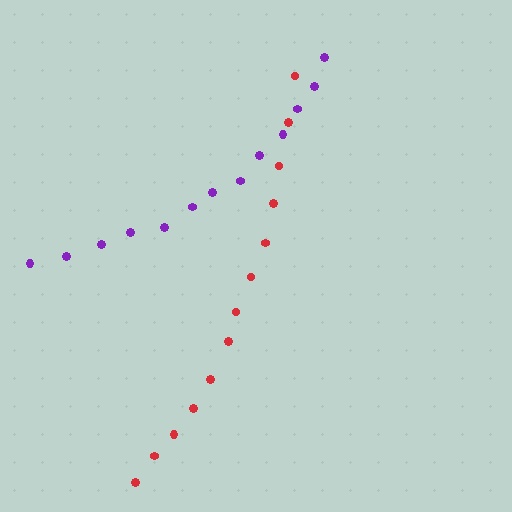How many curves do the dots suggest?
There are 2 distinct paths.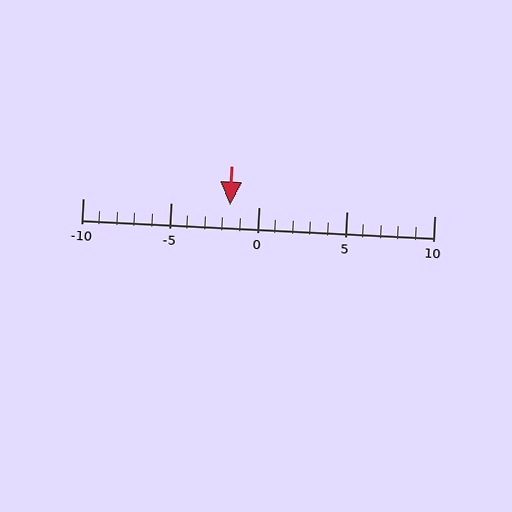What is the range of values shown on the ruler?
The ruler shows values from -10 to 10.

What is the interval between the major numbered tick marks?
The major tick marks are spaced 5 units apart.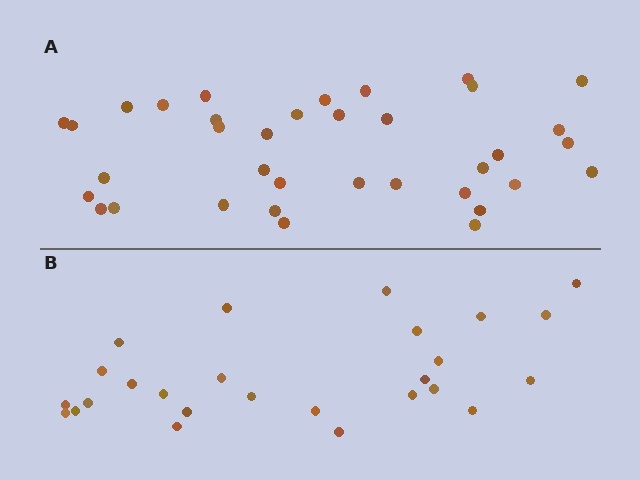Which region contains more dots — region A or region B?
Region A (the top region) has more dots.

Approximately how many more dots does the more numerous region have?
Region A has roughly 10 or so more dots than region B.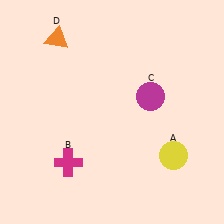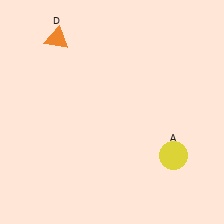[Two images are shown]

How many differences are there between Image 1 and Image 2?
There are 2 differences between the two images.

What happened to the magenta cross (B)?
The magenta cross (B) was removed in Image 2. It was in the bottom-left area of Image 1.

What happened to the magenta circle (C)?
The magenta circle (C) was removed in Image 2. It was in the top-right area of Image 1.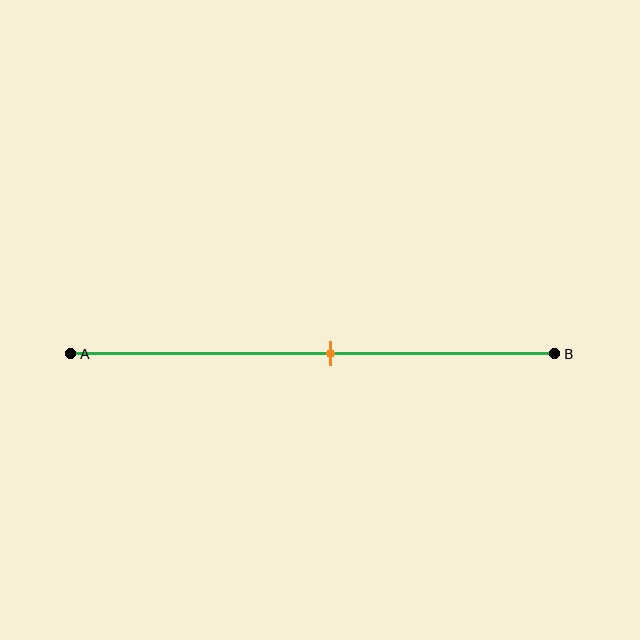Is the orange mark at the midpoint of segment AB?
No, the mark is at about 55% from A, not at the 50% midpoint.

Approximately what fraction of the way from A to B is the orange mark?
The orange mark is approximately 55% of the way from A to B.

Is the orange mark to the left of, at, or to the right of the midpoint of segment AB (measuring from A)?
The orange mark is to the right of the midpoint of segment AB.